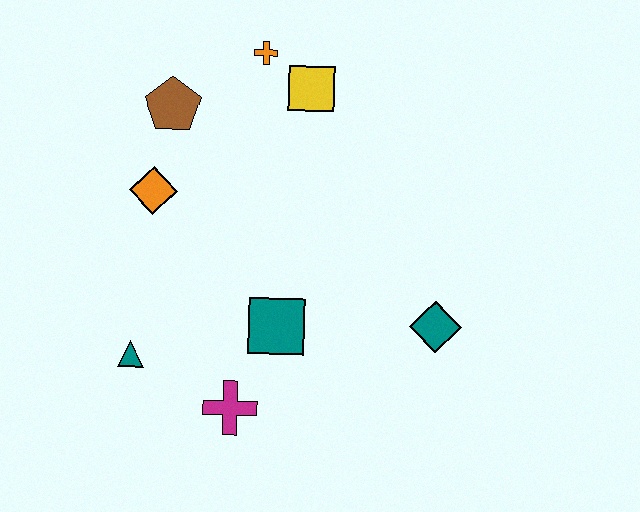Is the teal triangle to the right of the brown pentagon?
No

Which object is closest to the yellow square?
The orange cross is closest to the yellow square.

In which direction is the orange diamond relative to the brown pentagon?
The orange diamond is below the brown pentagon.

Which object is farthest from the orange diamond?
The teal diamond is farthest from the orange diamond.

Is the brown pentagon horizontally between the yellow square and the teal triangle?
Yes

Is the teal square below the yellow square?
Yes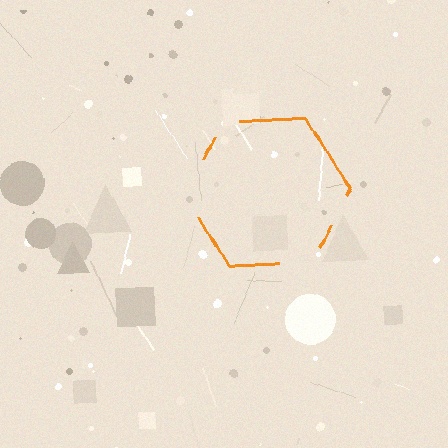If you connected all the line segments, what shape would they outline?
They would outline a hexagon.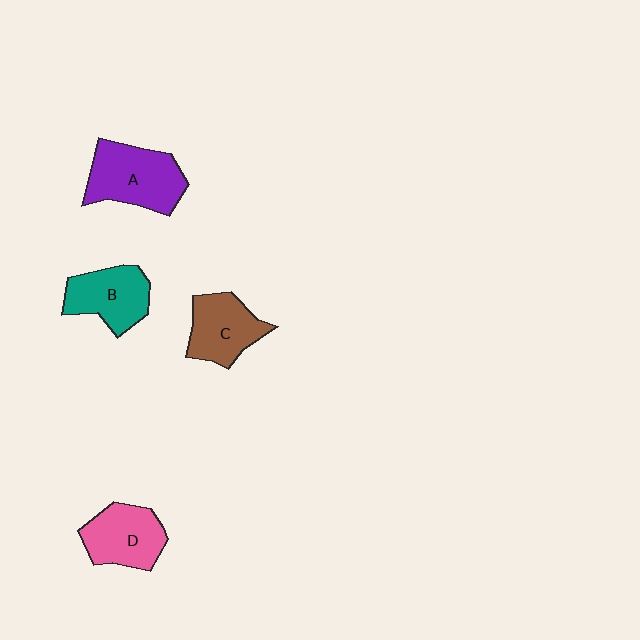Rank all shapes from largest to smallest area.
From largest to smallest: A (purple), D (pink), B (teal), C (brown).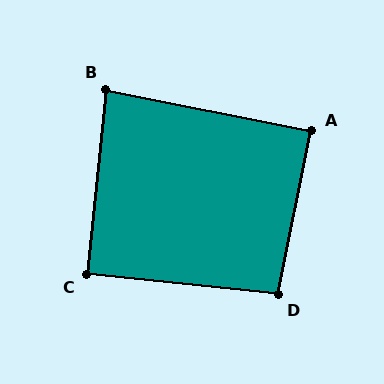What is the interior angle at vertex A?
Approximately 90 degrees (approximately right).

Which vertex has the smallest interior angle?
B, at approximately 85 degrees.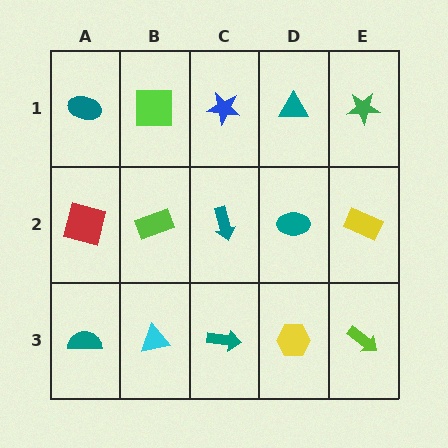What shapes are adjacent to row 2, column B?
A lime square (row 1, column B), a cyan triangle (row 3, column B), a red square (row 2, column A), a teal arrow (row 2, column C).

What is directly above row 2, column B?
A lime square.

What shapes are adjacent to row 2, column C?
A blue star (row 1, column C), a teal arrow (row 3, column C), a lime rectangle (row 2, column B), a teal ellipse (row 2, column D).